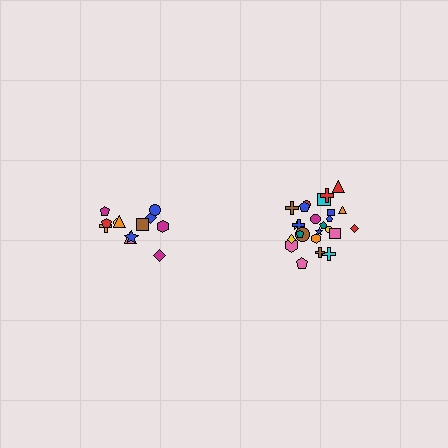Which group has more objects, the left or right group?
The right group.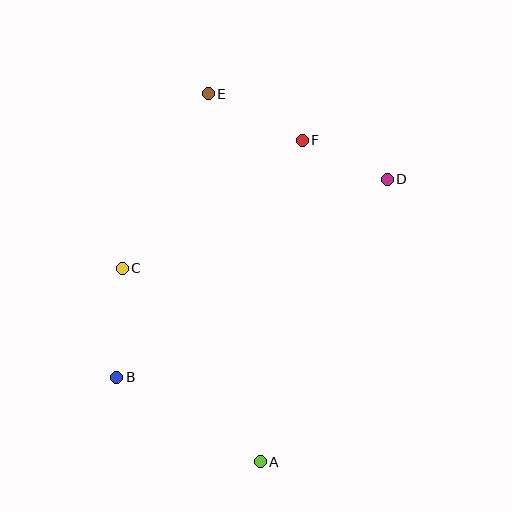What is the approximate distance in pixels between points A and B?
The distance between A and B is approximately 167 pixels.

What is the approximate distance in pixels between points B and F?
The distance between B and F is approximately 301 pixels.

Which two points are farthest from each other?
Points A and E are farthest from each other.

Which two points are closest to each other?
Points D and F are closest to each other.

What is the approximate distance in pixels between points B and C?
The distance between B and C is approximately 109 pixels.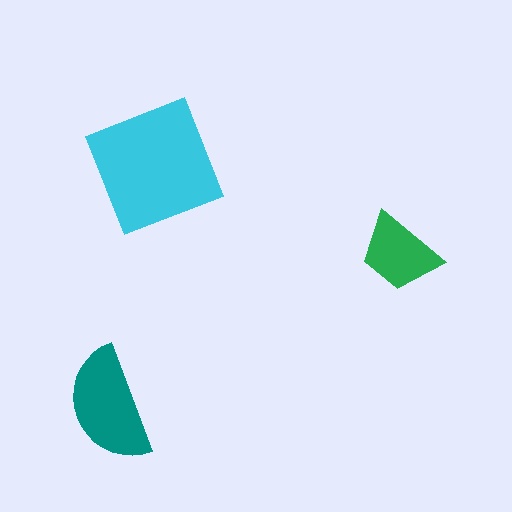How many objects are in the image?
There are 3 objects in the image.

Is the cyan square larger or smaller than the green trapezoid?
Larger.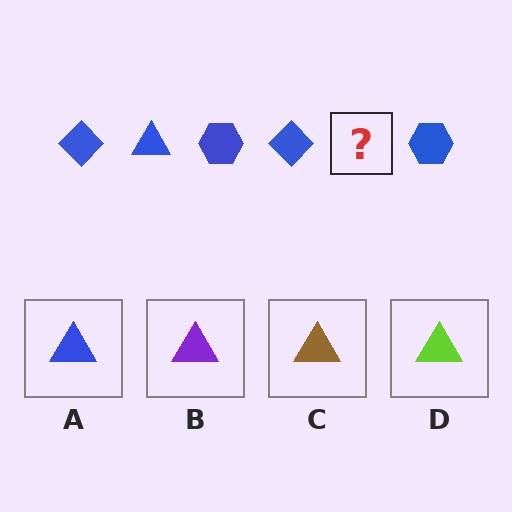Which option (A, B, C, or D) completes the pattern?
A.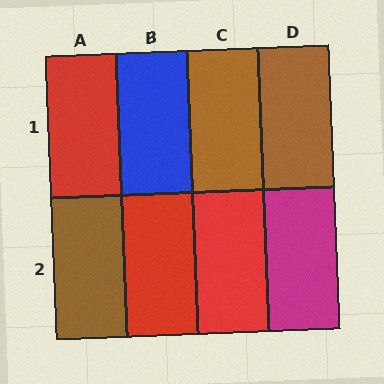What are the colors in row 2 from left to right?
Brown, red, red, magenta.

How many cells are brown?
3 cells are brown.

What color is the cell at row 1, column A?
Red.